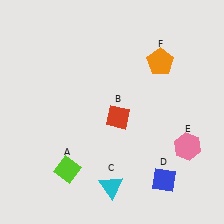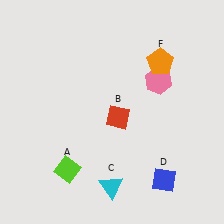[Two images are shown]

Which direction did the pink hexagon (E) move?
The pink hexagon (E) moved up.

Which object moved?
The pink hexagon (E) moved up.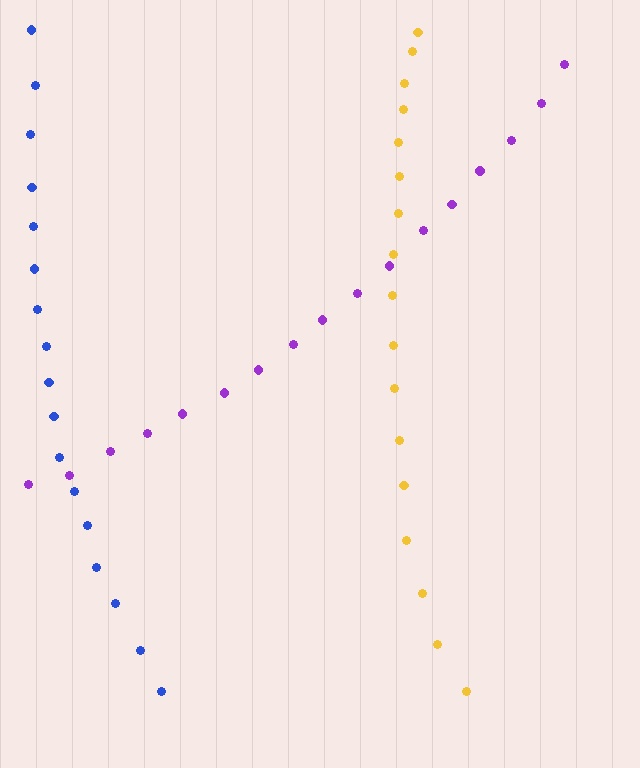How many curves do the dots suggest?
There are 3 distinct paths.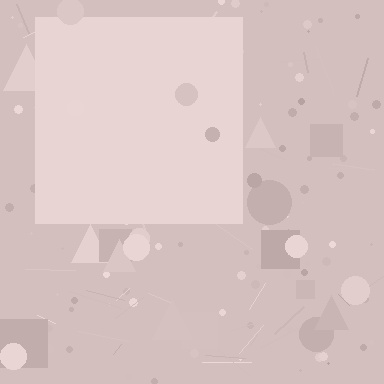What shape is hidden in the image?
A square is hidden in the image.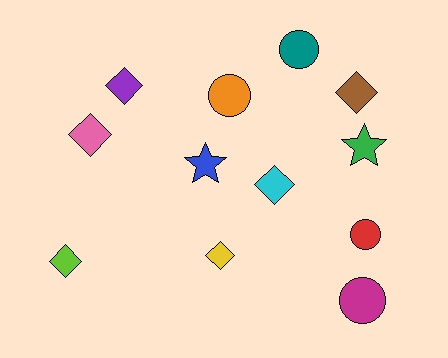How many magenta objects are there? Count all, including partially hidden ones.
There is 1 magenta object.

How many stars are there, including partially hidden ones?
There are 2 stars.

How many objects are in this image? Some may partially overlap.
There are 12 objects.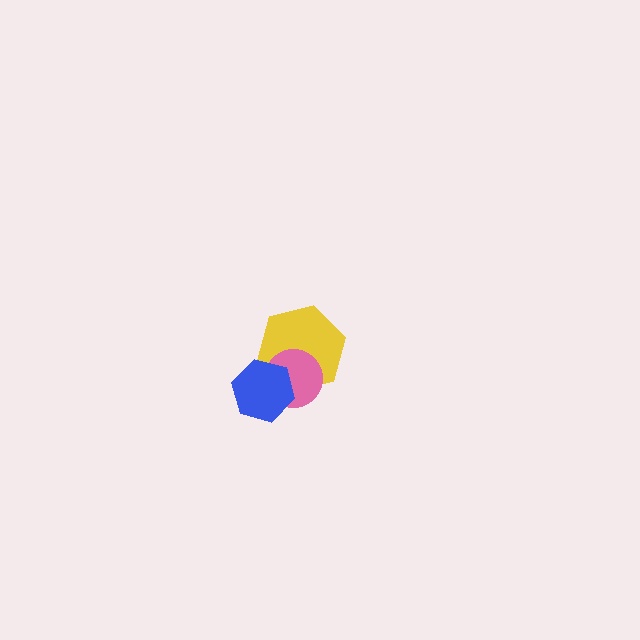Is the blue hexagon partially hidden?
No, no other shape covers it.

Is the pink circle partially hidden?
Yes, it is partially covered by another shape.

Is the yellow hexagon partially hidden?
Yes, it is partially covered by another shape.